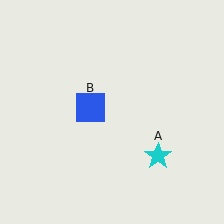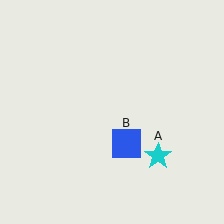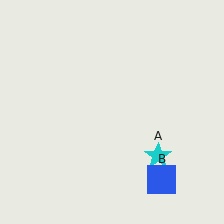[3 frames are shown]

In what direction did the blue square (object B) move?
The blue square (object B) moved down and to the right.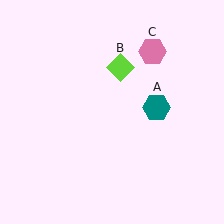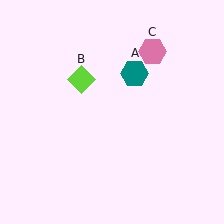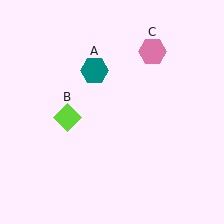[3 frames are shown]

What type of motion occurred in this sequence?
The teal hexagon (object A), lime diamond (object B) rotated counterclockwise around the center of the scene.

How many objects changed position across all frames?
2 objects changed position: teal hexagon (object A), lime diamond (object B).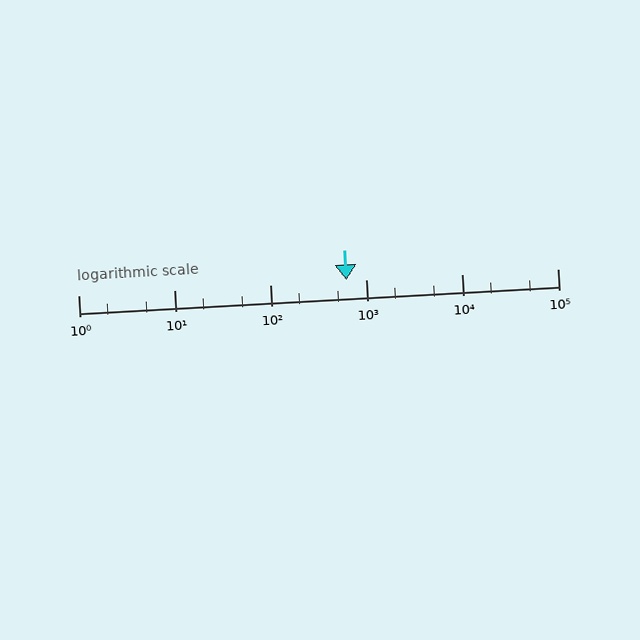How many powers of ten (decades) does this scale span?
The scale spans 5 decades, from 1 to 100000.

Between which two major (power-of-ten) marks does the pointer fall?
The pointer is between 100 and 1000.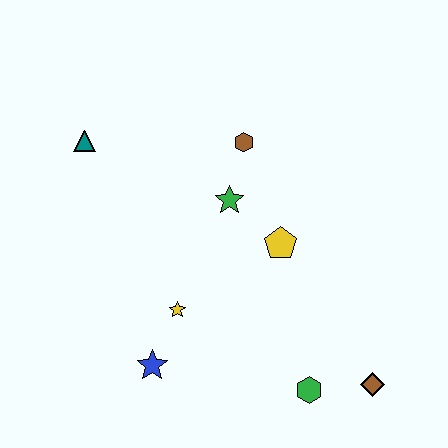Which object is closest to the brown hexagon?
The green star is closest to the brown hexagon.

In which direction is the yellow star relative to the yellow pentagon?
The yellow star is to the left of the yellow pentagon.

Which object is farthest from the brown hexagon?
The brown diamond is farthest from the brown hexagon.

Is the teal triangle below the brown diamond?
No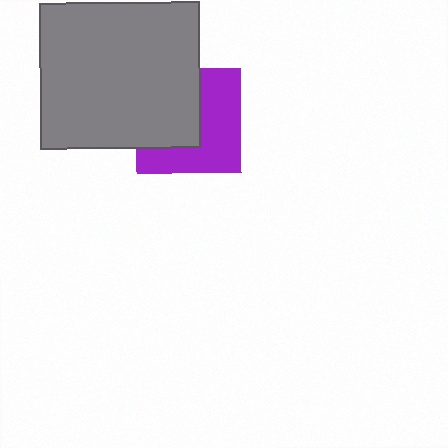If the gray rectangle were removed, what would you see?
You would see the complete purple square.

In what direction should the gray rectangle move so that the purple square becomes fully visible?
The gray rectangle should move toward the upper-left. That is the shortest direction to clear the overlap and leave the purple square fully visible.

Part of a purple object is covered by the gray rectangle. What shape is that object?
It is a square.